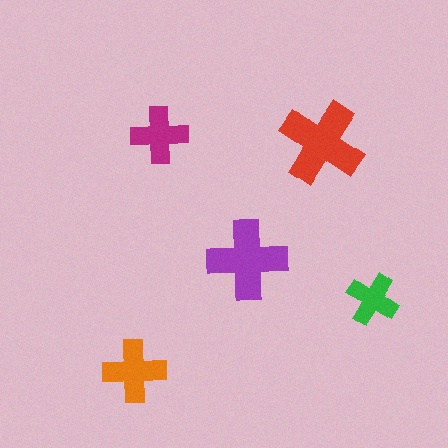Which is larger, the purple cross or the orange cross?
The purple one.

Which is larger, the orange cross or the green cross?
The orange one.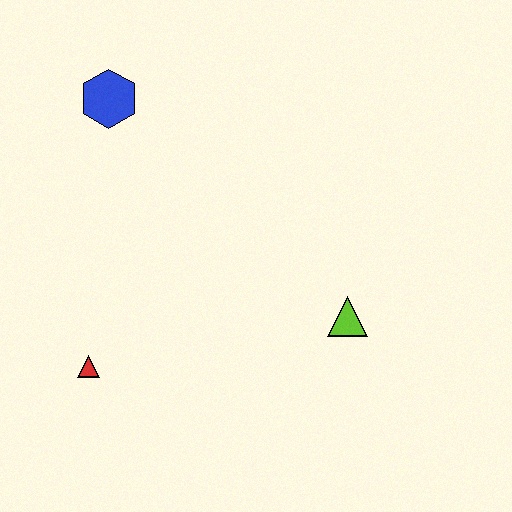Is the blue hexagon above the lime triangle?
Yes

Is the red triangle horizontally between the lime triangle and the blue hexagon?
No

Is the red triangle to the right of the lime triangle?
No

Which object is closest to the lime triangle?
The red triangle is closest to the lime triangle.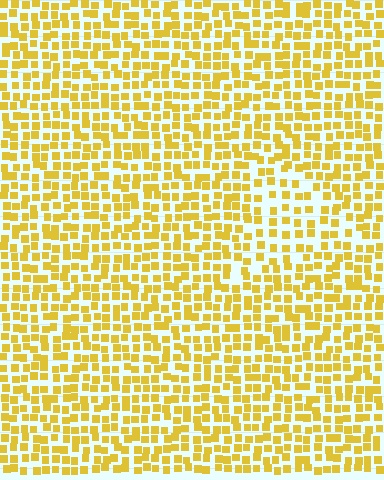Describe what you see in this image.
The image contains small yellow elements arranged at two different densities. A triangle-shaped region is visible where the elements are less densely packed than the surrounding area.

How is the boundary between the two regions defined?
The boundary is defined by a change in element density (approximately 1.6x ratio). All elements are the same color, size, and shape.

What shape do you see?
I see a triangle.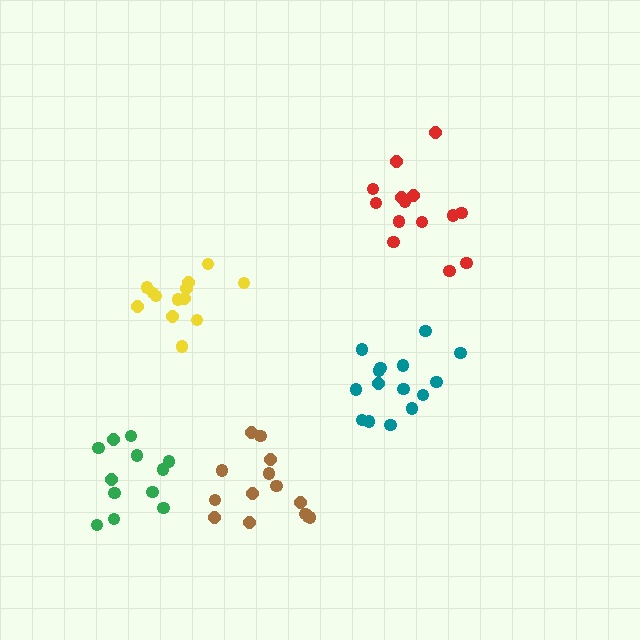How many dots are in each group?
Group 1: 14 dots, Group 2: 15 dots, Group 3: 13 dots, Group 4: 12 dots, Group 5: 14 dots (68 total).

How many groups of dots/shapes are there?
There are 5 groups.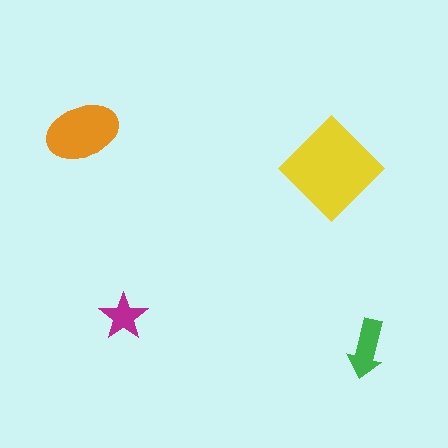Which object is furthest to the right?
The green arrow is rightmost.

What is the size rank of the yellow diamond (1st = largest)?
1st.